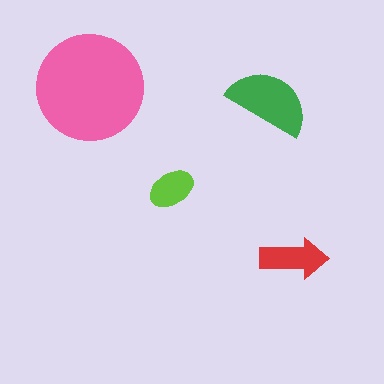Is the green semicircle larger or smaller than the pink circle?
Smaller.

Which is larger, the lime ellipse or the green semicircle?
The green semicircle.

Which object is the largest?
The pink circle.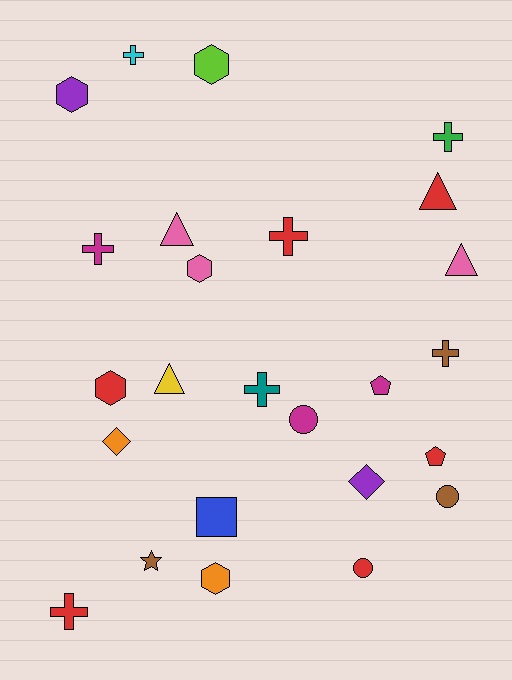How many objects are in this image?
There are 25 objects.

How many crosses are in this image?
There are 7 crosses.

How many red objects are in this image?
There are 6 red objects.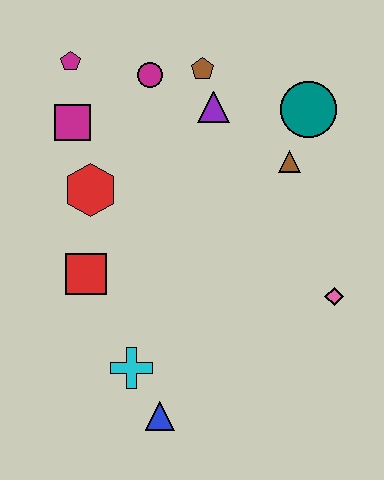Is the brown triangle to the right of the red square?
Yes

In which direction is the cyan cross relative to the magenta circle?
The cyan cross is below the magenta circle.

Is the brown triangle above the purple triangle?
No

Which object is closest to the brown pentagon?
The purple triangle is closest to the brown pentagon.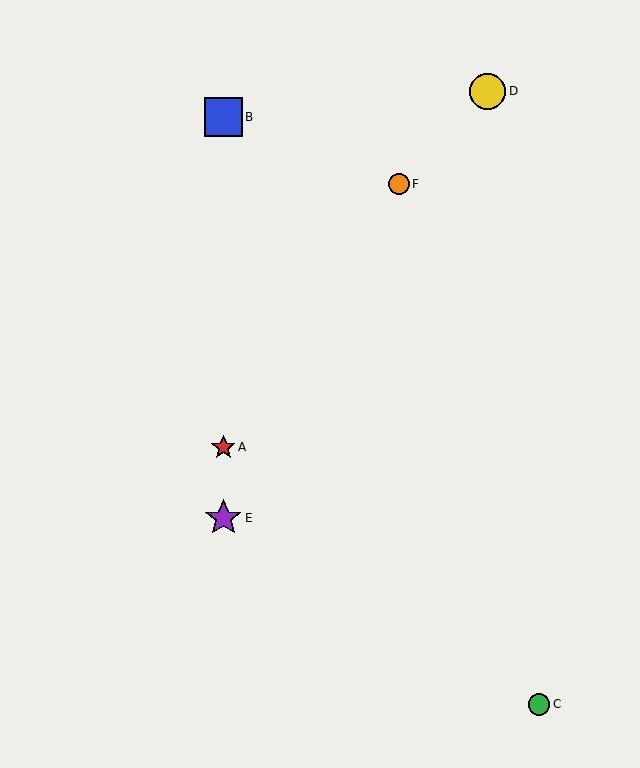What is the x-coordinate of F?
Object F is at x≈399.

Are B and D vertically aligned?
No, B is at x≈223 and D is at x≈487.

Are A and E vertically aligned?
Yes, both are at x≈223.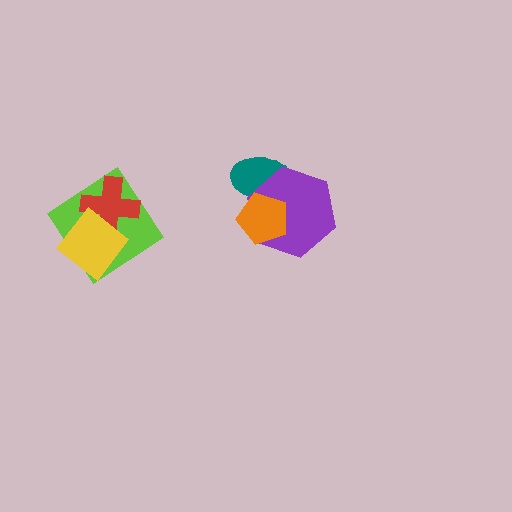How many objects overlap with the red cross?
2 objects overlap with the red cross.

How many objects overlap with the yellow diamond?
2 objects overlap with the yellow diamond.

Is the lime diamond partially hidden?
Yes, it is partially covered by another shape.